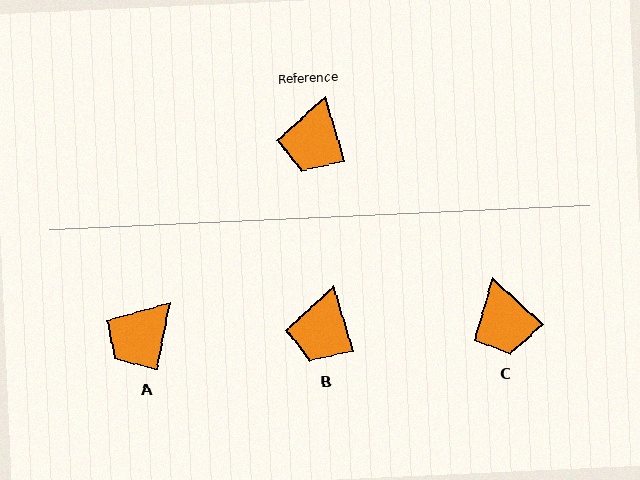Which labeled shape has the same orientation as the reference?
B.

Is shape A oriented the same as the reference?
No, it is off by about 27 degrees.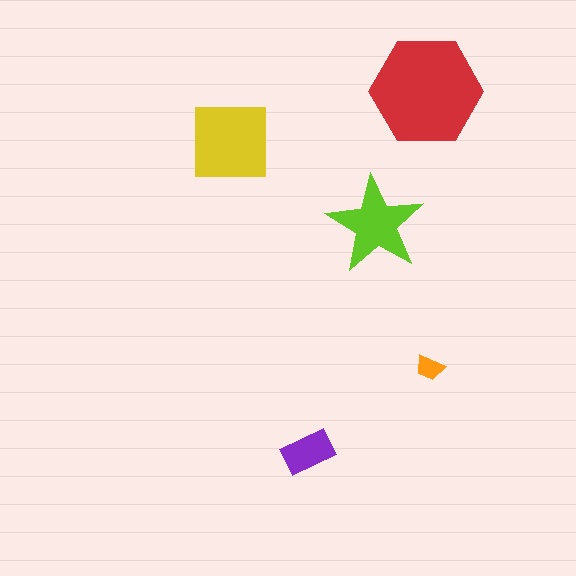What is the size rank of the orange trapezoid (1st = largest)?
5th.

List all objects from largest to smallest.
The red hexagon, the yellow square, the lime star, the purple rectangle, the orange trapezoid.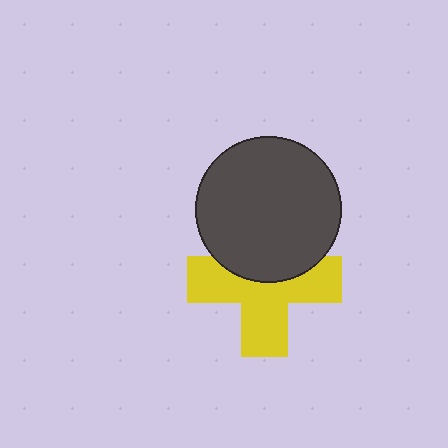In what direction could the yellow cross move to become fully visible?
The yellow cross could move down. That would shift it out from behind the dark gray circle entirely.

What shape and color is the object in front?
The object in front is a dark gray circle.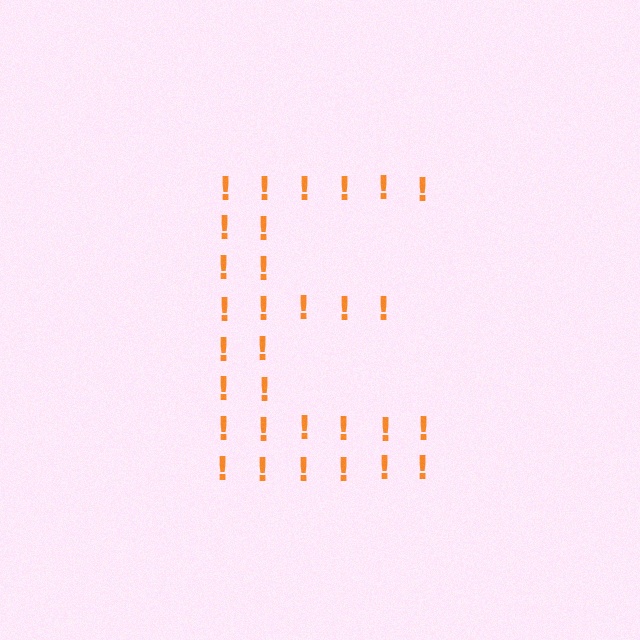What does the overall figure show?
The overall figure shows the letter E.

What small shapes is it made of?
It is made of small exclamation marks.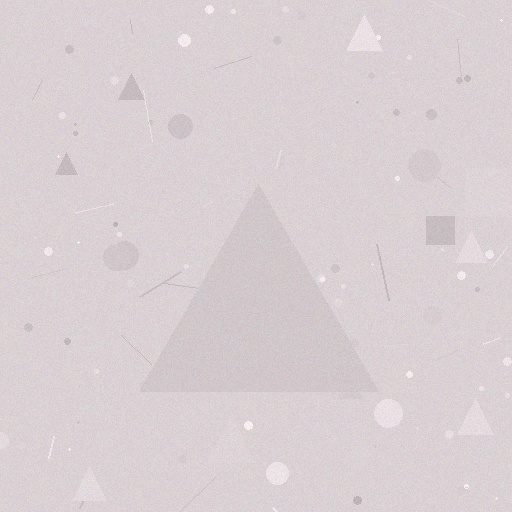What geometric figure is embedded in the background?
A triangle is embedded in the background.